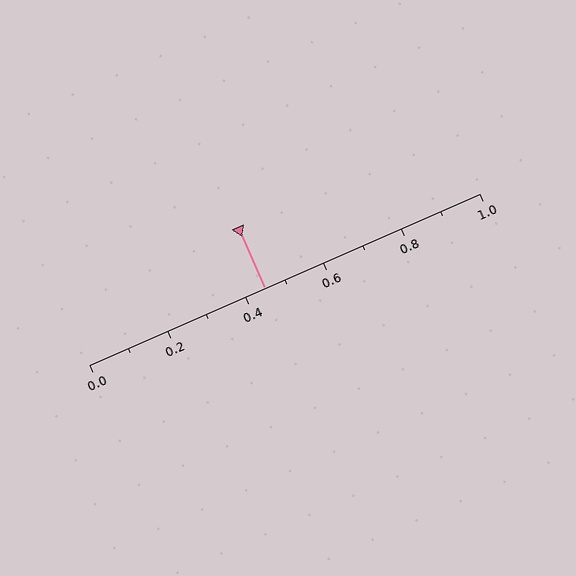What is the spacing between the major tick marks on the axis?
The major ticks are spaced 0.2 apart.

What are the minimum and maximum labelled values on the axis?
The axis runs from 0.0 to 1.0.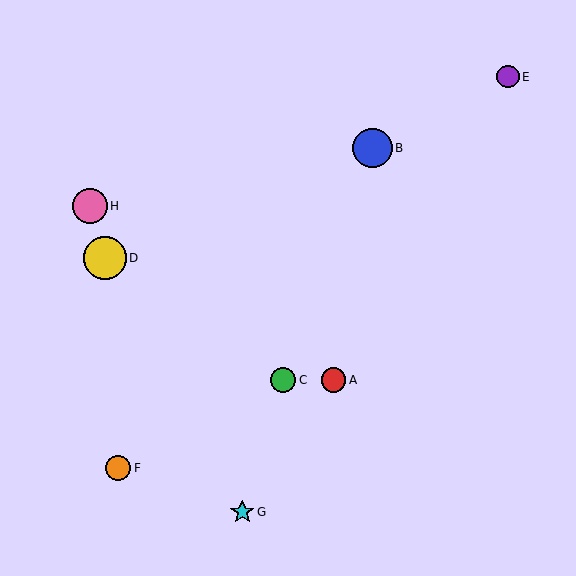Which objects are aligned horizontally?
Objects A, C are aligned horizontally.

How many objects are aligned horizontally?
2 objects (A, C) are aligned horizontally.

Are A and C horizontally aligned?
Yes, both are at y≈380.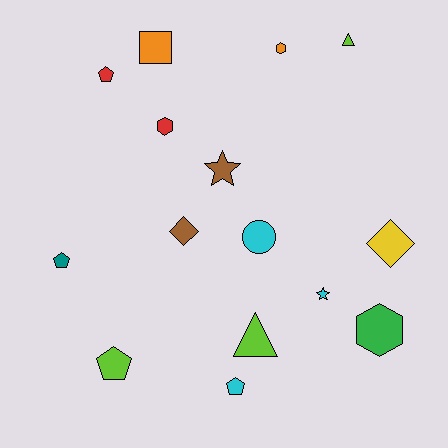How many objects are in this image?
There are 15 objects.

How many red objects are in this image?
There are 2 red objects.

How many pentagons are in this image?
There are 4 pentagons.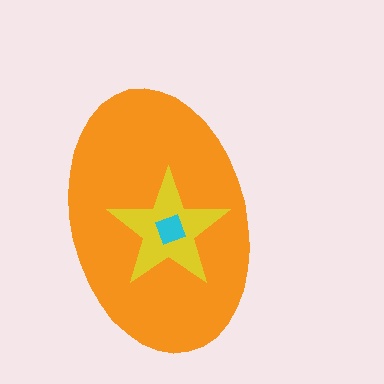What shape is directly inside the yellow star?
The cyan diamond.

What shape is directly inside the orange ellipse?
The yellow star.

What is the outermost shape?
The orange ellipse.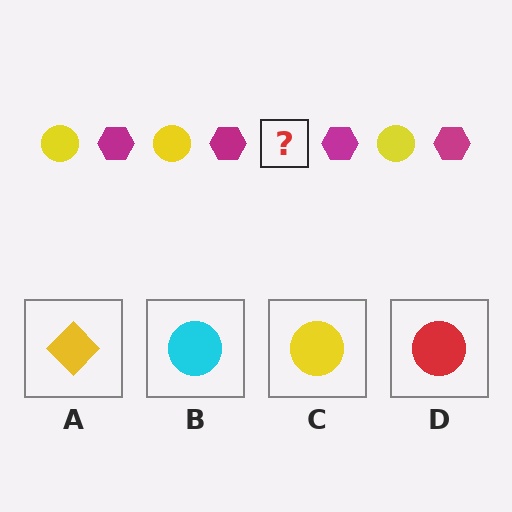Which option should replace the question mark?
Option C.